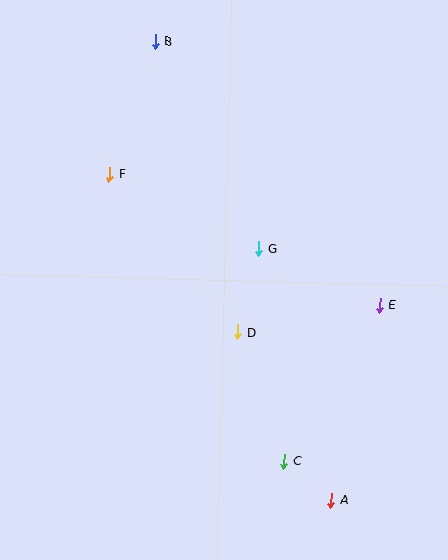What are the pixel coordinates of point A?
Point A is at (331, 500).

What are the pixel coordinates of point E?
Point E is at (380, 305).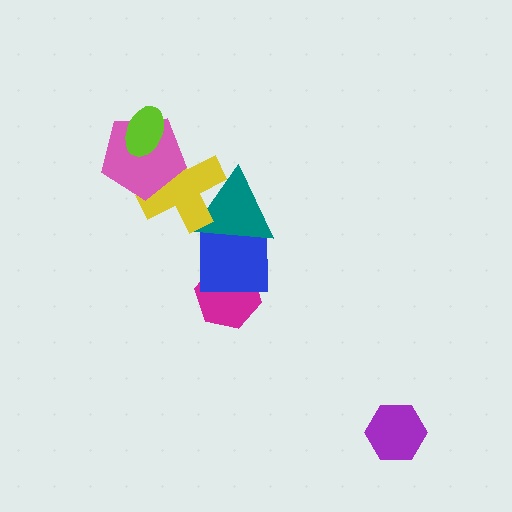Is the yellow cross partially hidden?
Yes, it is partially covered by another shape.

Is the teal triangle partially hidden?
Yes, it is partially covered by another shape.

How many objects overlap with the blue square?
2 objects overlap with the blue square.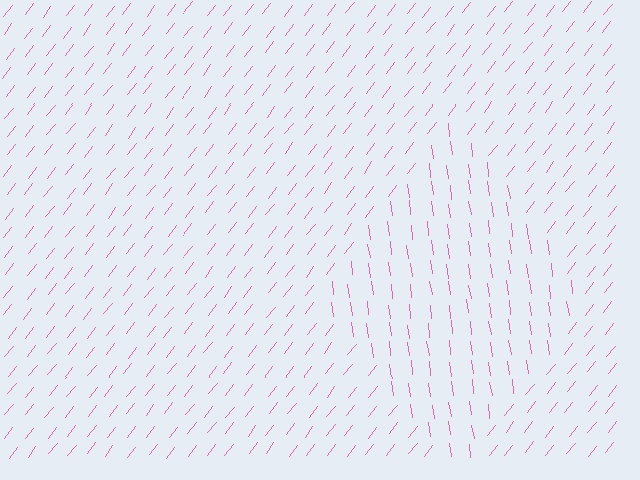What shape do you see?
I see a diamond.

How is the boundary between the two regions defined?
The boundary is defined purely by a change in line orientation (approximately 45 degrees difference). All lines are the same color and thickness.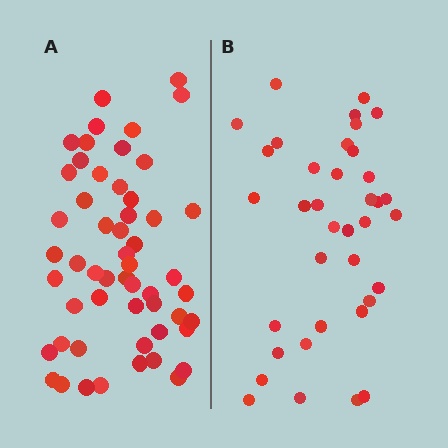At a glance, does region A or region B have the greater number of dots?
Region A (the left region) has more dots.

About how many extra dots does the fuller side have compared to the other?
Region A has approximately 15 more dots than region B.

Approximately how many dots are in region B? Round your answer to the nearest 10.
About 40 dots. (The exact count is 37, which rounds to 40.)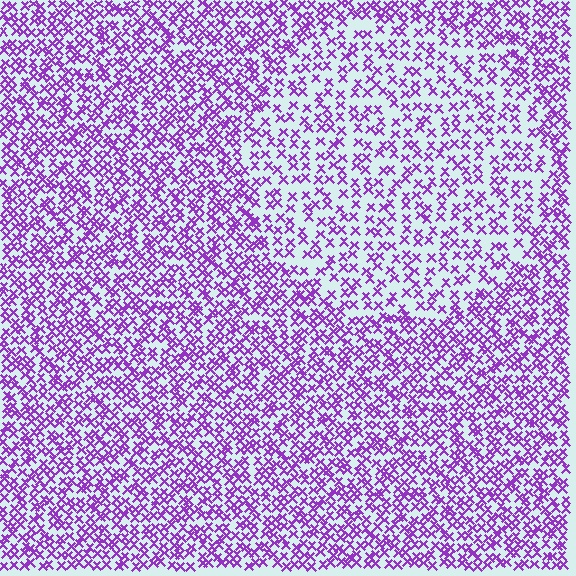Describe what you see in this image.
The image contains small purple elements arranged at two different densities. A circle-shaped region is visible where the elements are less densely packed than the surrounding area.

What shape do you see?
I see a circle.